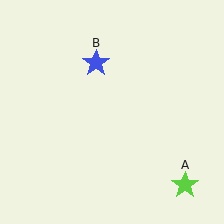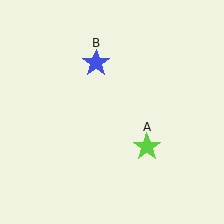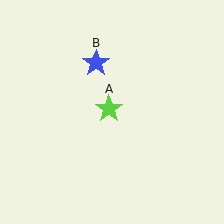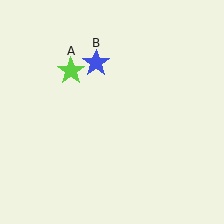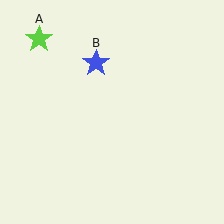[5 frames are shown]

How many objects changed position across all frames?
1 object changed position: lime star (object A).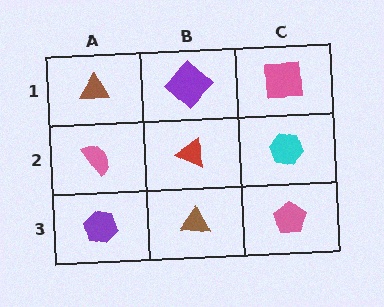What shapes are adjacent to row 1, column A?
A pink semicircle (row 2, column A), a purple diamond (row 1, column B).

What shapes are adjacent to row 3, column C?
A cyan hexagon (row 2, column C), a brown triangle (row 3, column B).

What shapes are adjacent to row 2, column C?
A pink square (row 1, column C), a pink pentagon (row 3, column C), a red triangle (row 2, column B).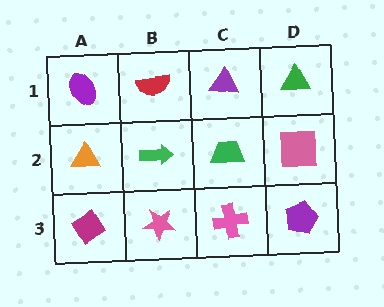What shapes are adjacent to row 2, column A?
A purple ellipse (row 1, column A), a magenta diamond (row 3, column A), a green arrow (row 2, column B).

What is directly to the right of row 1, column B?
A purple triangle.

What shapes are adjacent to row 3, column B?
A green arrow (row 2, column B), a magenta diamond (row 3, column A), a pink cross (row 3, column C).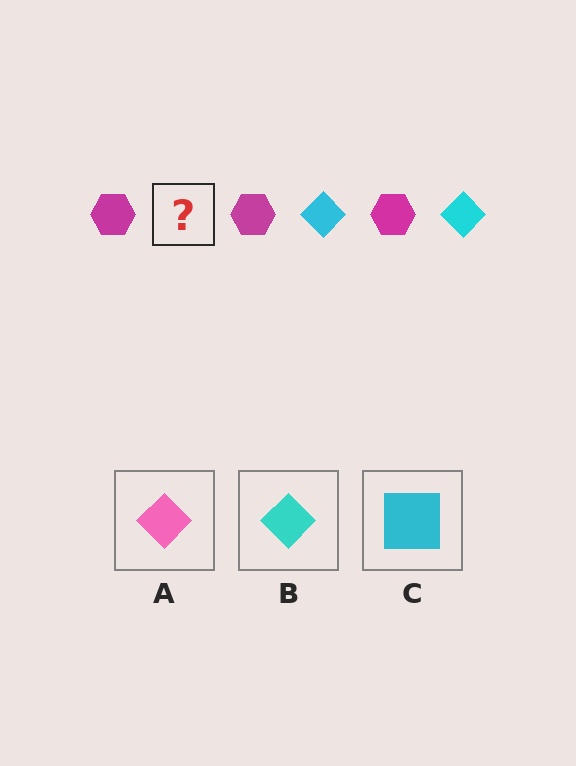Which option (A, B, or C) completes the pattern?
B.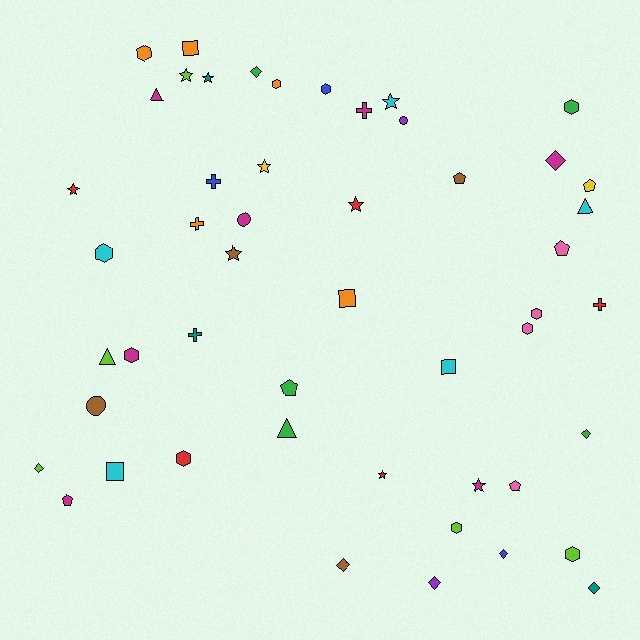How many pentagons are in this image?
There are 6 pentagons.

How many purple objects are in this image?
There are 2 purple objects.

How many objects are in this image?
There are 50 objects.